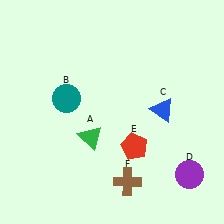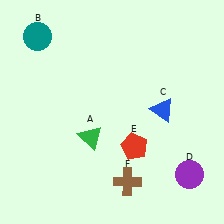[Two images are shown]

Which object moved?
The teal circle (B) moved up.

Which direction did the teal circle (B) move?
The teal circle (B) moved up.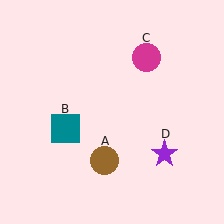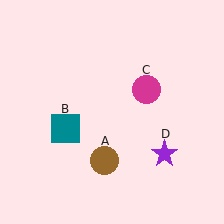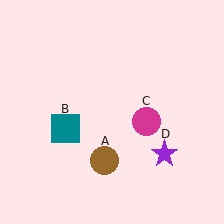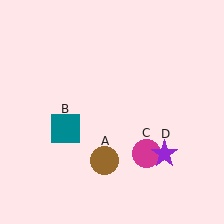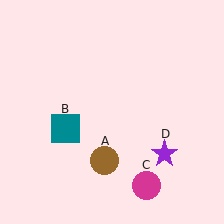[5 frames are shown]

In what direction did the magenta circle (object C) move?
The magenta circle (object C) moved down.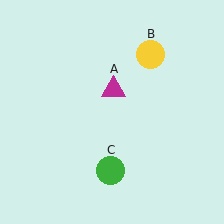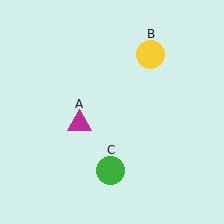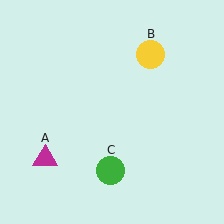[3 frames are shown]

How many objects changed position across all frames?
1 object changed position: magenta triangle (object A).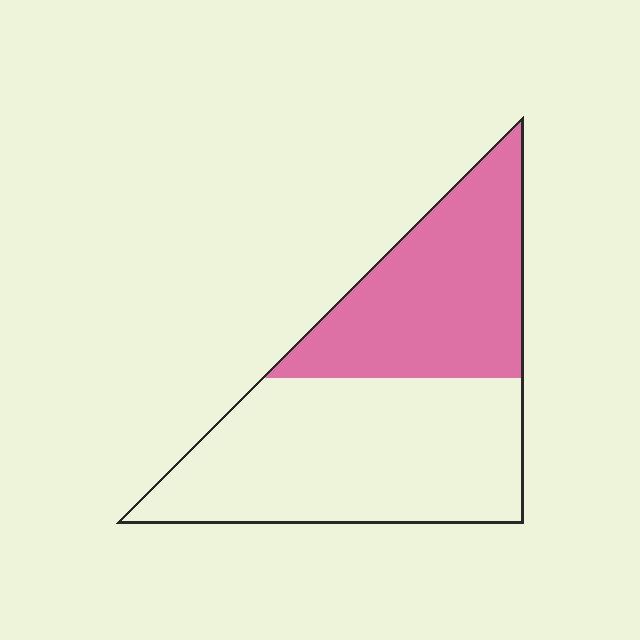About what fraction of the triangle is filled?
About two fifths (2/5).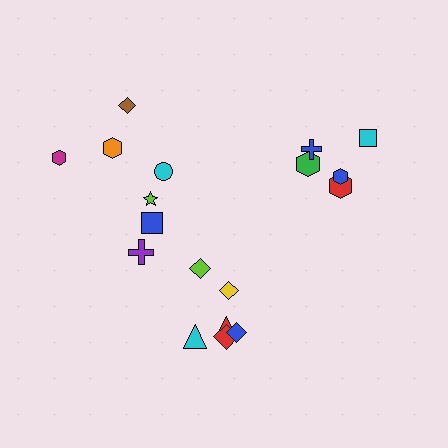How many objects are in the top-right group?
There are 5 objects.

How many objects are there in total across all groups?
There are 18 objects.